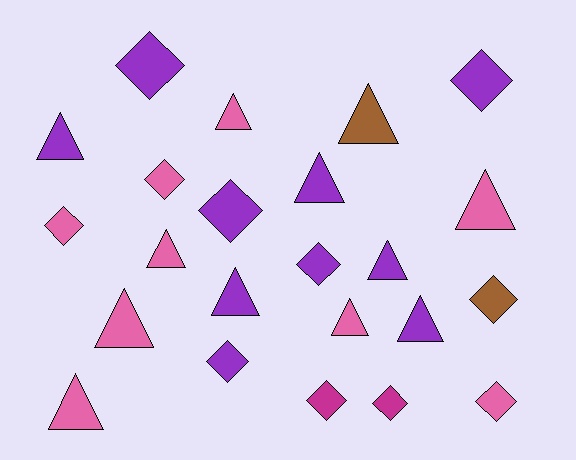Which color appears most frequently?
Purple, with 10 objects.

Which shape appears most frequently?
Triangle, with 12 objects.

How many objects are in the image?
There are 23 objects.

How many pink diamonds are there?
There are 3 pink diamonds.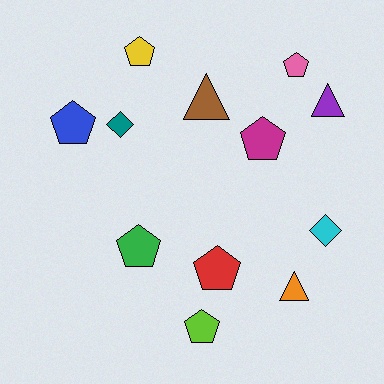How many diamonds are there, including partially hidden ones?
There are 2 diamonds.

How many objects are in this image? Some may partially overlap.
There are 12 objects.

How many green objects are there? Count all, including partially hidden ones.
There is 1 green object.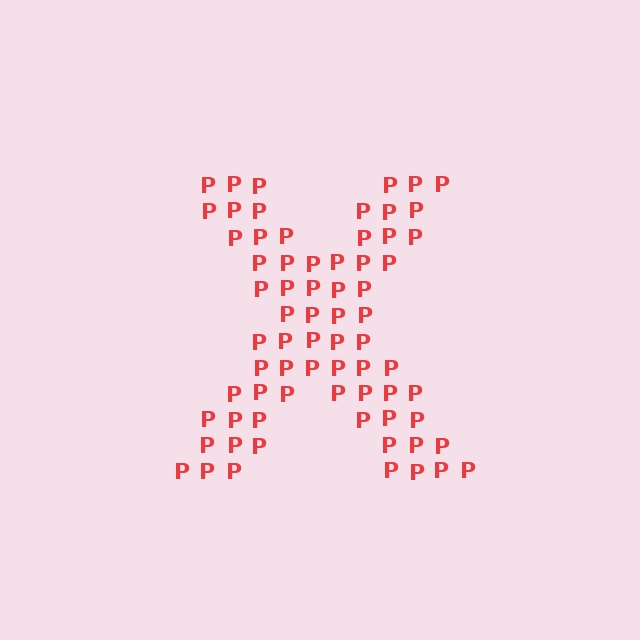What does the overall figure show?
The overall figure shows the letter X.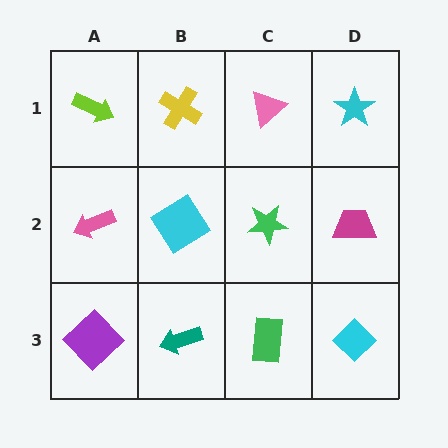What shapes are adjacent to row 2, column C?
A pink triangle (row 1, column C), a green rectangle (row 3, column C), a cyan diamond (row 2, column B), a magenta trapezoid (row 2, column D).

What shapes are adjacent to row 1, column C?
A green star (row 2, column C), a yellow cross (row 1, column B), a cyan star (row 1, column D).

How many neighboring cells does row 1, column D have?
2.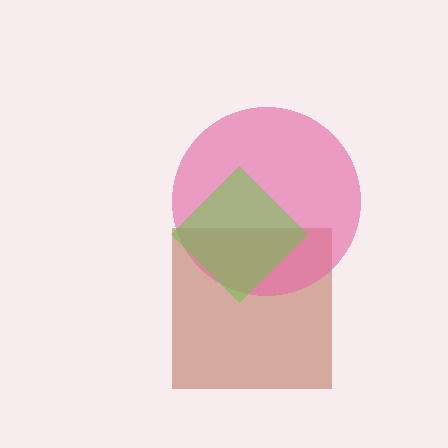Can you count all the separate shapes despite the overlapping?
Yes, there are 3 separate shapes.